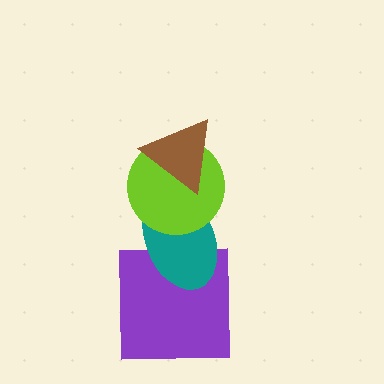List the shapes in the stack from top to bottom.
From top to bottom: the brown triangle, the lime circle, the teal ellipse, the purple square.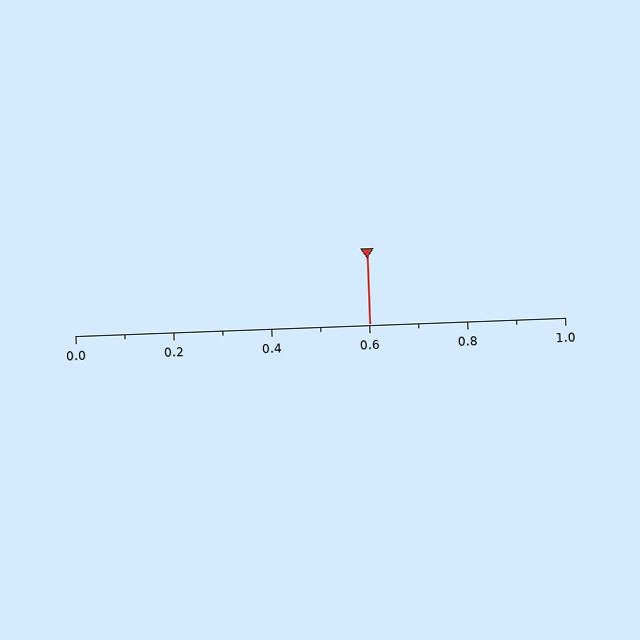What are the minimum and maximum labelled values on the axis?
The axis runs from 0.0 to 1.0.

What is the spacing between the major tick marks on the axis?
The major ticks are spaced 0.2 apart.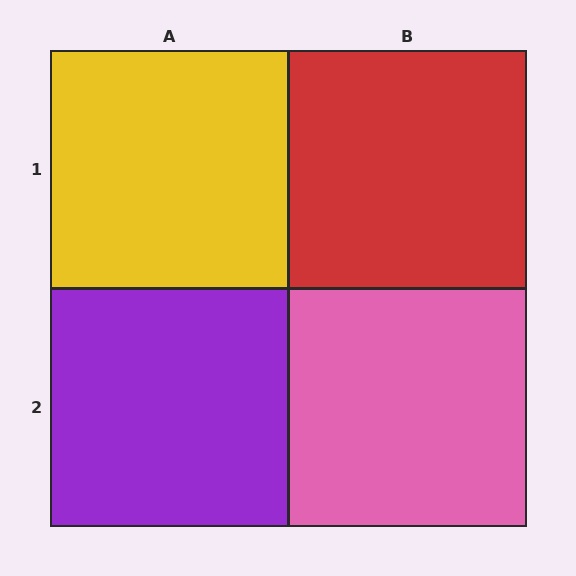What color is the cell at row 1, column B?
Red.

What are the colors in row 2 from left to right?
Purple, pink.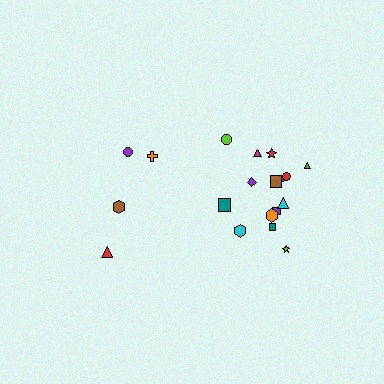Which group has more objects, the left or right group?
The right group.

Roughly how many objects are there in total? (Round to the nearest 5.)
Roughly 20 objects in total.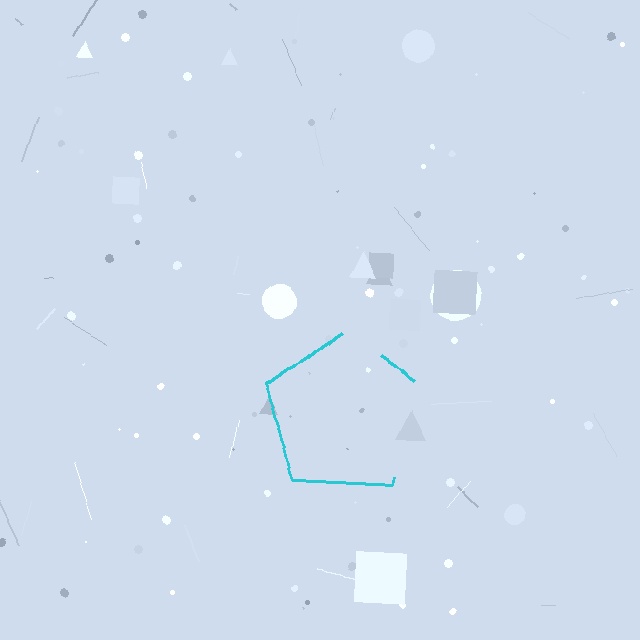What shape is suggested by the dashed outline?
The dashed outline suggests a pentagon.